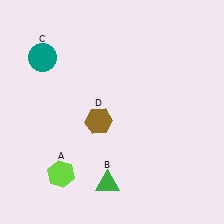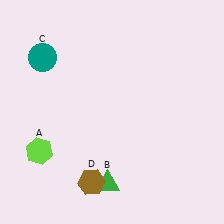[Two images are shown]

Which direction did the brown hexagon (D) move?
The brown hexagon (D) moved down.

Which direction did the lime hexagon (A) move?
The lime hexagon (A) moved up.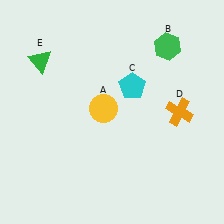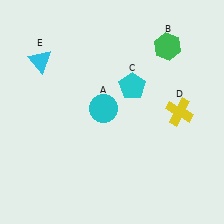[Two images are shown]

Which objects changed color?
A changed from yellow to cyan. D changed from orange to yellow. E changed from green to cyan.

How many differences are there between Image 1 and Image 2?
There are 3 differences between the two images.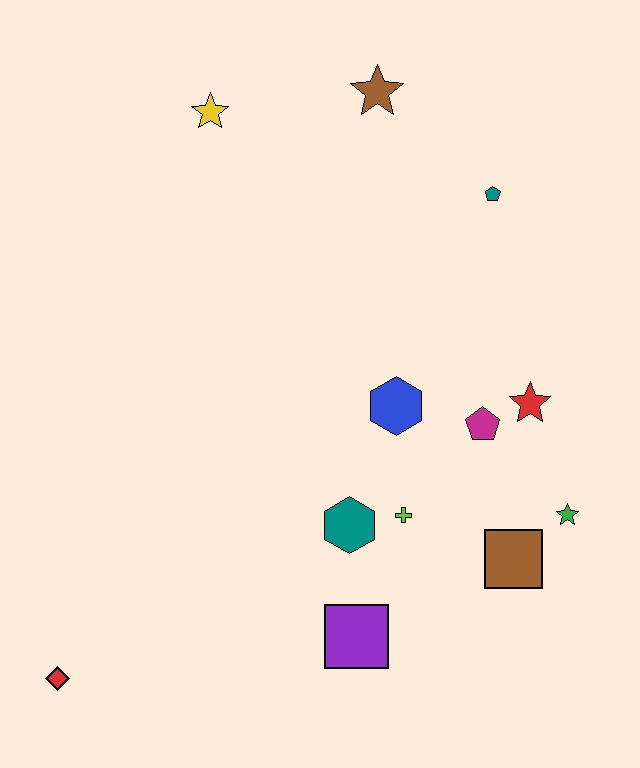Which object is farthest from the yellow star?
The red diamond is farthest from the yellow star.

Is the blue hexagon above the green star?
Yes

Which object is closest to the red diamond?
The purple square is closest to the red diamond.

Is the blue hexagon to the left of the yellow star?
No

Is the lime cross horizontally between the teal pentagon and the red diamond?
Yes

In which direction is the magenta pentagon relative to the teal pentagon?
The magenta pentagon is below the teal pentagon.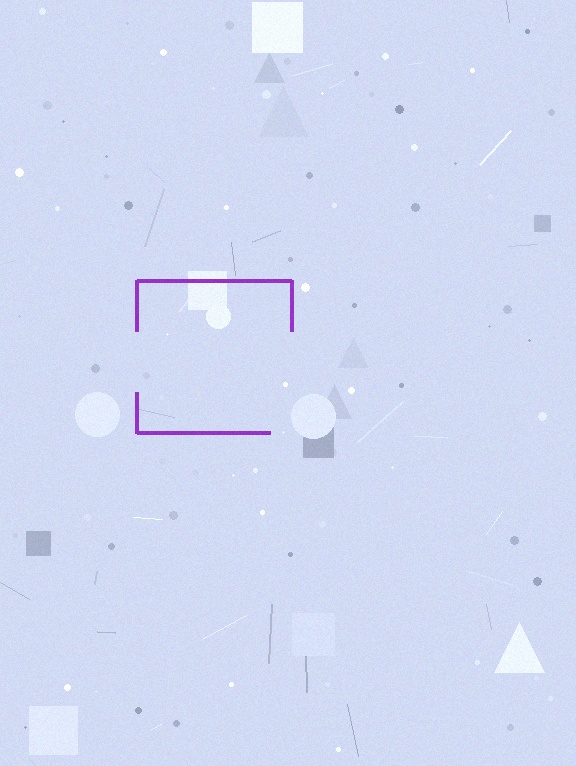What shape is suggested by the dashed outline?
The dashed outline suggests a square.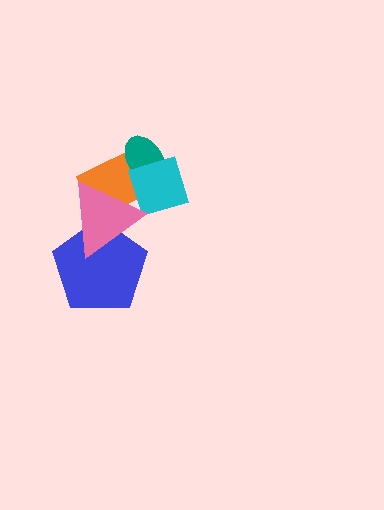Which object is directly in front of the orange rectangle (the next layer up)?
The teal ellipse is directly in front of the orange rectangle.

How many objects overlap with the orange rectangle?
3 objects overlap with the orange rectangle.